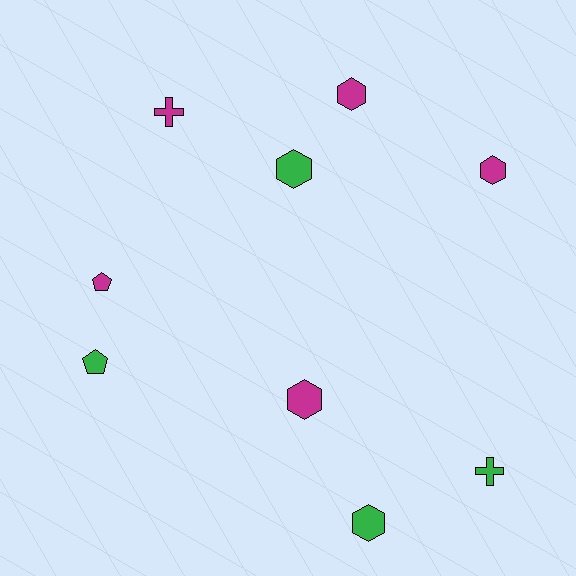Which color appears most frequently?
Magenta, with 5 objects.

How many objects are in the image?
There are 9 objects.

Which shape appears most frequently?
Hexagon, with 5 objects.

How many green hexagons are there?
There are 2 green hexagons.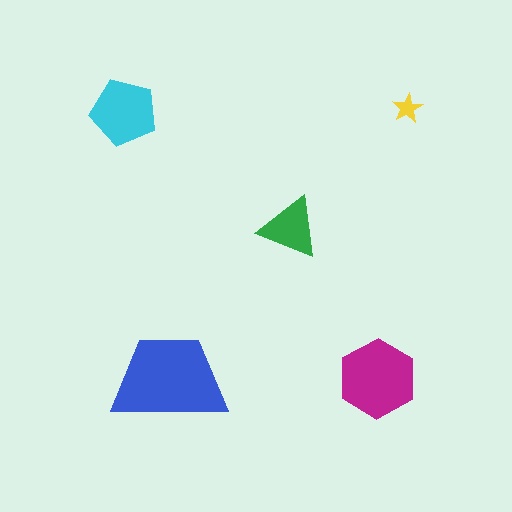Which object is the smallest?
The yellow star.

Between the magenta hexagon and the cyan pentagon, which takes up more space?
The magenta hexagon.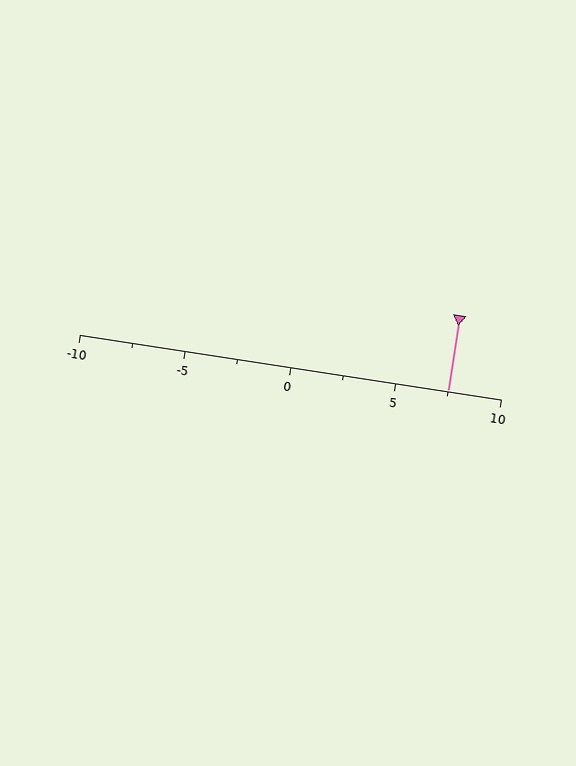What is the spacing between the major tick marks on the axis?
The major ticks are spaced 5 apart.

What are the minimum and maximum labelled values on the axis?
The axis runs from -10 to 10.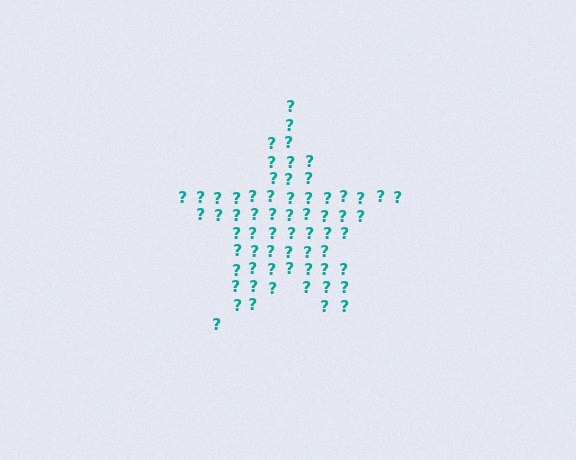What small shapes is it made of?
It is made of small question marks.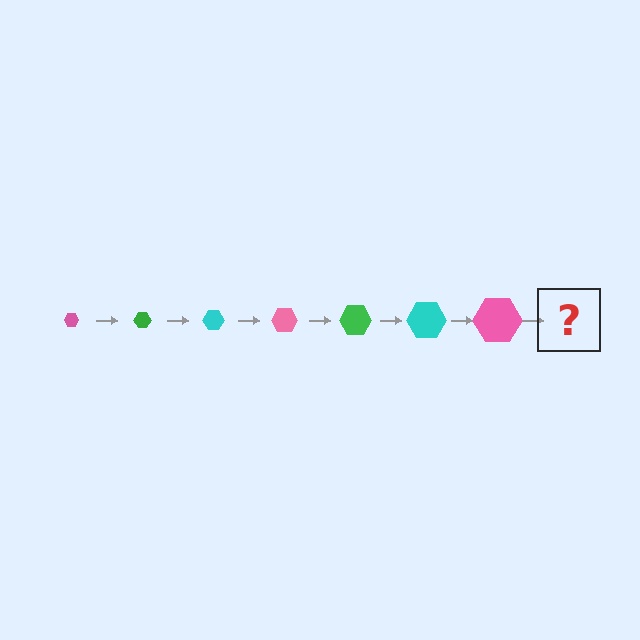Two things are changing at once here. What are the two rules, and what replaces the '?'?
The two rules are that the hexagon grows larger each step and the color cycles through pink, green, and cyan. The '?' should be a green hexagon, larger than the previous one.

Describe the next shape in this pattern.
It should be a green hexagon, larger than the previous one.